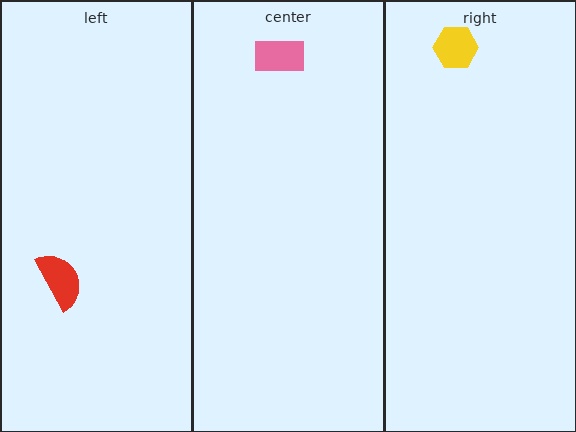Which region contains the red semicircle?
The left region.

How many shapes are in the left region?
1.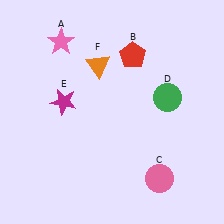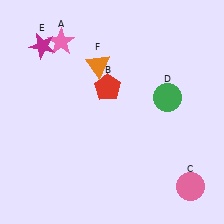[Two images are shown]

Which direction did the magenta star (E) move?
The magenta star (E) moved up.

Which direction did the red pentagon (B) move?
The red pentagon (B) moved down.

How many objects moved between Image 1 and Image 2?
3 objects moved between the two images.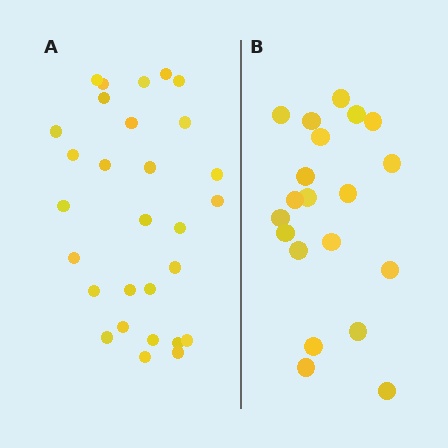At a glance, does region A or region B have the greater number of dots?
Region A (the left region) has more dots.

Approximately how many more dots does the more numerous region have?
Region A has roughly 8 or so more dots than region B.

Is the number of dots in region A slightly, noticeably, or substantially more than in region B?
Region A has substantially more. The ratio is roughly 1.4 to 1.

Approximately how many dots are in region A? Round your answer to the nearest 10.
About 30 dots. (The exact count is 29, which rounds to 30.)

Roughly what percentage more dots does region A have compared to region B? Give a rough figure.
About 45% more.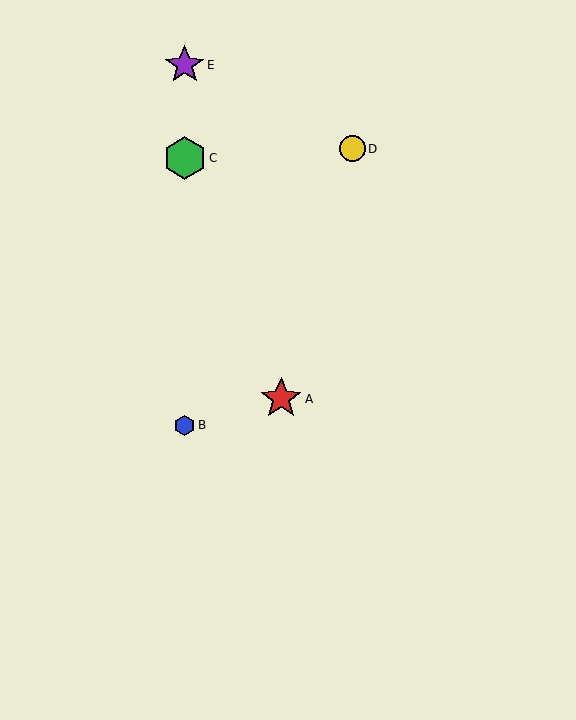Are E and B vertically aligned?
Yes, both are at x≈185.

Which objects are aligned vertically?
Objects B, C, E are aligned vertically.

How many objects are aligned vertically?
3 objects (B, C, E) are aligned vertically.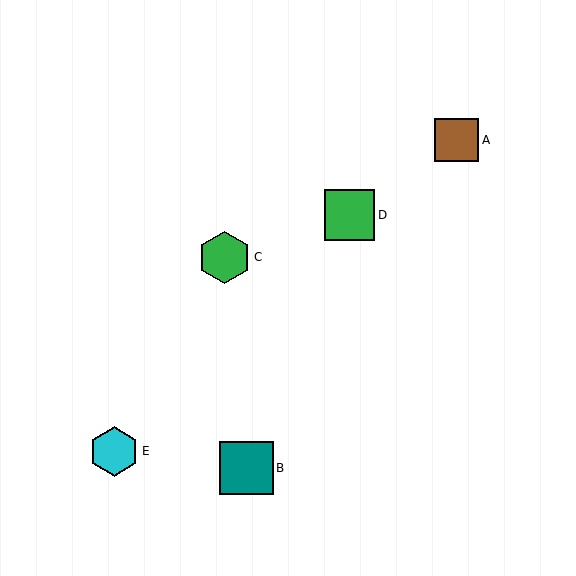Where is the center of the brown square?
The center of the brown square is at (457, 140).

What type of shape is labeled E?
Shape E is a cyan hexagon.